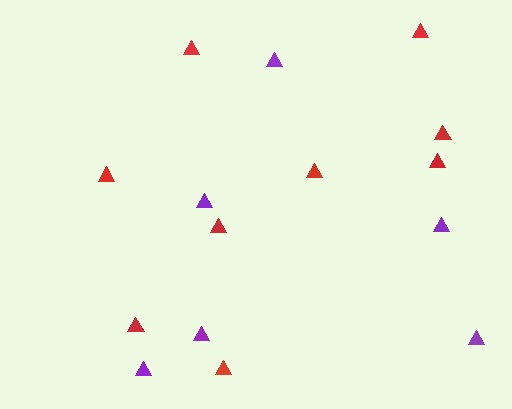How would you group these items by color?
There are 2 groups: one group of purple triangles (6) and one group of red triangles (9).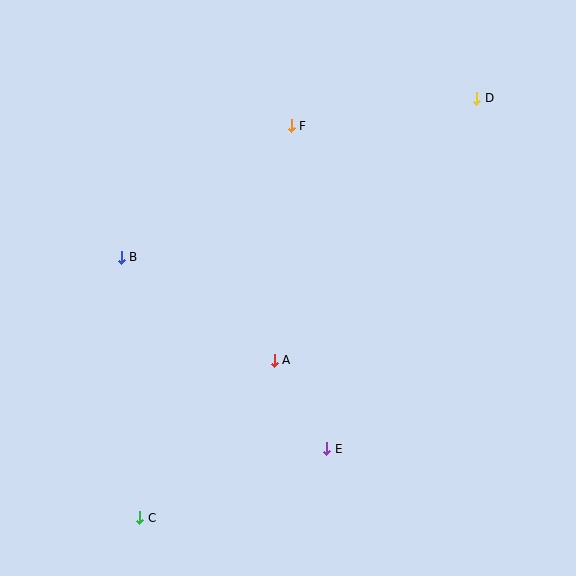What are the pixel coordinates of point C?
Point C is at (140, 518).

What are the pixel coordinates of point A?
Point A is at (274, 360).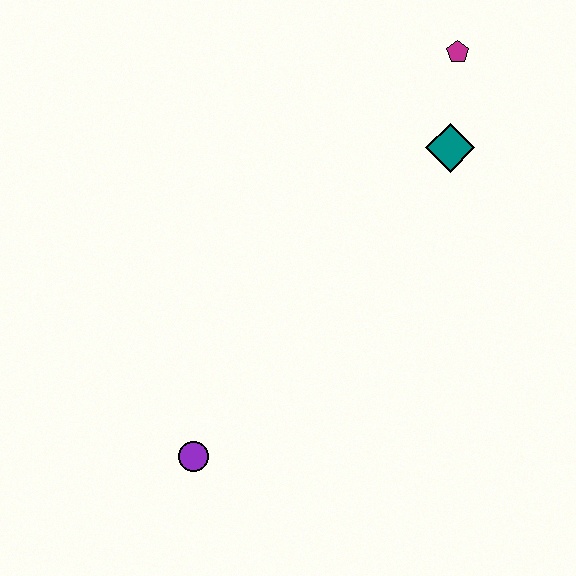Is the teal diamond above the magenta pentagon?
No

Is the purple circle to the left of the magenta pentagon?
Yes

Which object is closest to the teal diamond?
The magenta pentagon is closest to the teal diamond.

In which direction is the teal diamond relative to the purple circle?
The teal diamond is above the purple circle.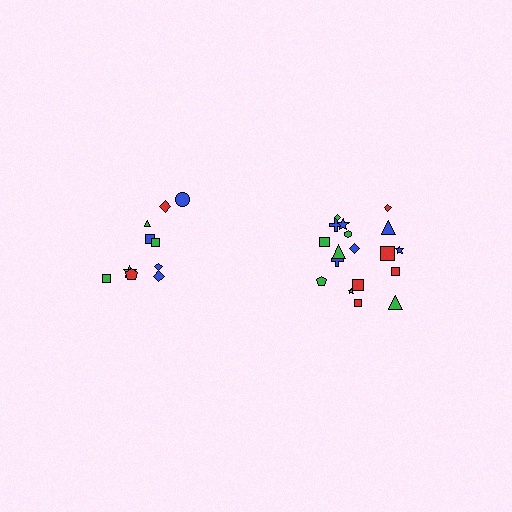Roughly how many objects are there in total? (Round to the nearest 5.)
Roughly 30 objects in total.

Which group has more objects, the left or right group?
The right group.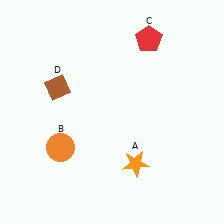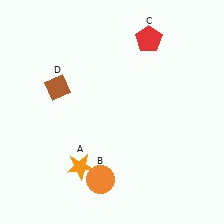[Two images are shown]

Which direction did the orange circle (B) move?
The orange circle (B) moved right.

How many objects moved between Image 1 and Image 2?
2 objects moved between the two images.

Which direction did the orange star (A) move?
The orange star (A) moved left.